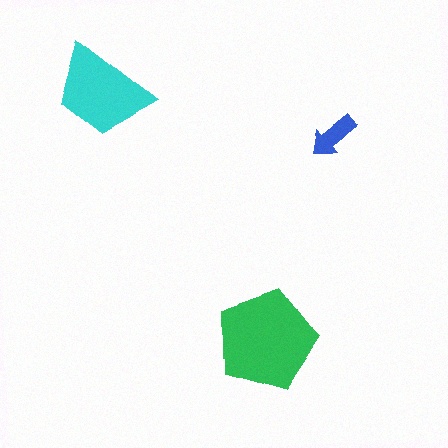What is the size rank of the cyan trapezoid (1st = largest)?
2nd.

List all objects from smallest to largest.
The blue arrow, the cyan trapezoid, the green pentagon.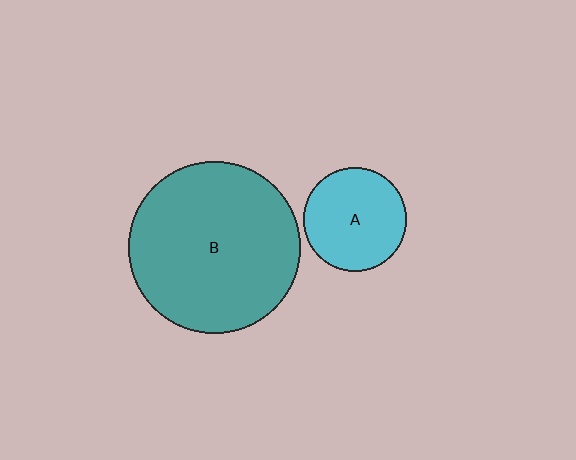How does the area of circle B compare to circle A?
Approximately 2.8 times.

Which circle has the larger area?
Circle B (teal).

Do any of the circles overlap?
No, none of the circles overlap.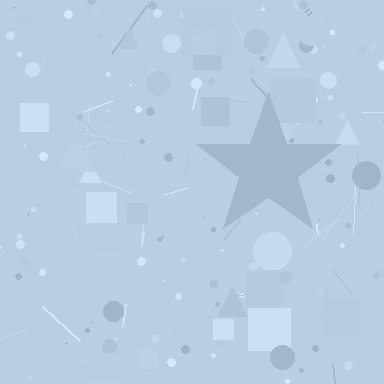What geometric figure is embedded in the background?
A star is embedded in the background.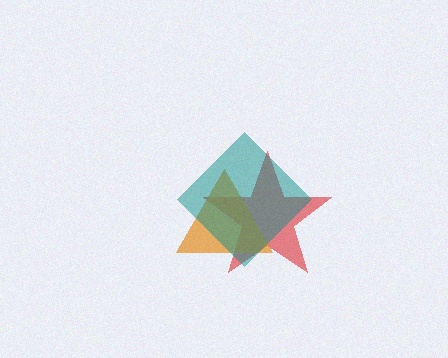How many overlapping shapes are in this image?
There are 3 overlapping shapes in the image.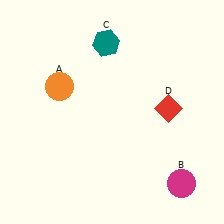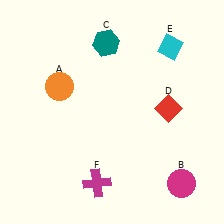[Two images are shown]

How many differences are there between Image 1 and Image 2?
There are 2 differences between the two images.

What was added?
A cyan diamond (E), a magenta cross (F) were added in Image 2.